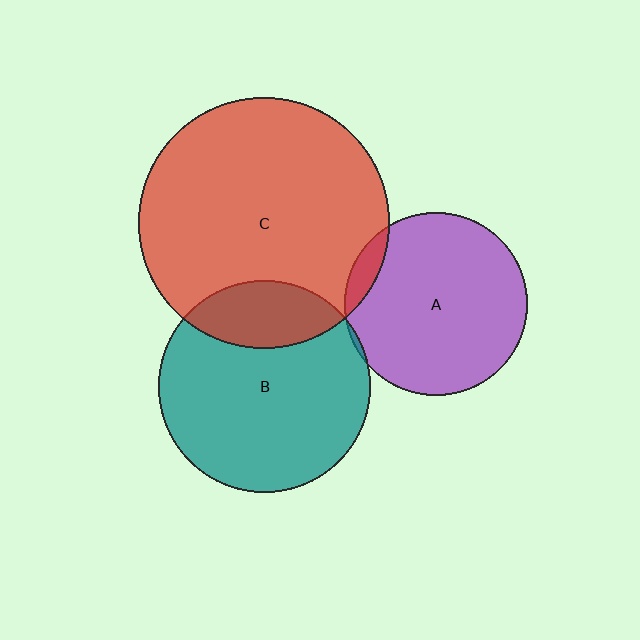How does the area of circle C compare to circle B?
Approximately 1.4 times.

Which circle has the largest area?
Circle C (red).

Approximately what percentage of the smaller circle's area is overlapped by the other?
Approximately 5%.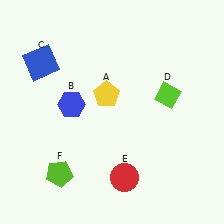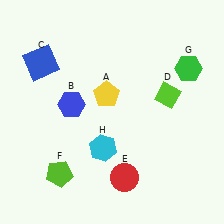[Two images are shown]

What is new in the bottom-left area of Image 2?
A cyan hexagon (H) was added in the bottom-left area of Image 2.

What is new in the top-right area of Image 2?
A green hexagon (G) was added in the top-right area of Image 2.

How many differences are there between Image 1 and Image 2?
There are 2 differences between the two images.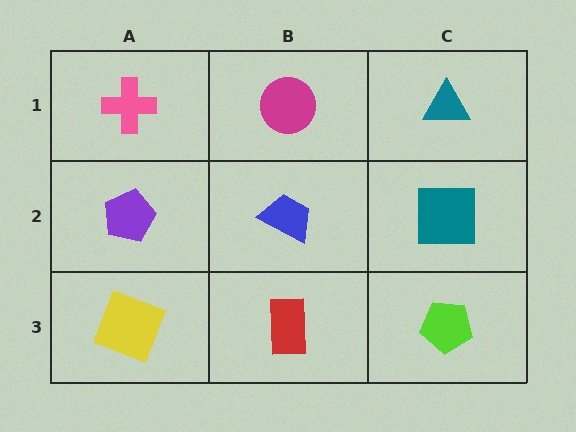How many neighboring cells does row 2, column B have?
4.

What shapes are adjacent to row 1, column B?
A blue trapezoid (row 2, column B), a pink cross (row 1, column A), a teal triangle (row 1, column C).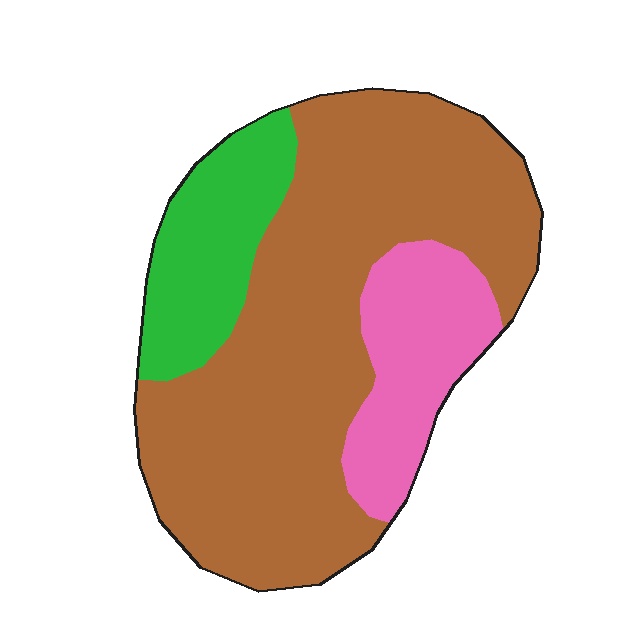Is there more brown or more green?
Brown.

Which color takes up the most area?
Brown, at roughly 65%.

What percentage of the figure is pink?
Pink takes up about one sixth (1/6) of the figure.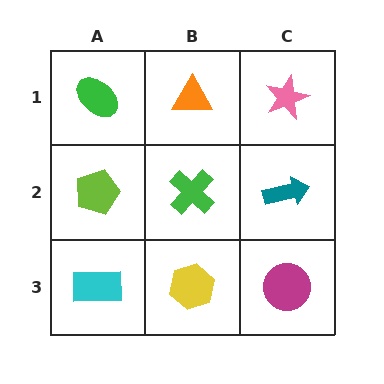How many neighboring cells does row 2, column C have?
3.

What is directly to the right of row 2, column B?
A teal arrow.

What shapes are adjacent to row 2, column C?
A pink star (row 1, column C), a magenta circle (row 3, column C), a green cross (row 2, column B).